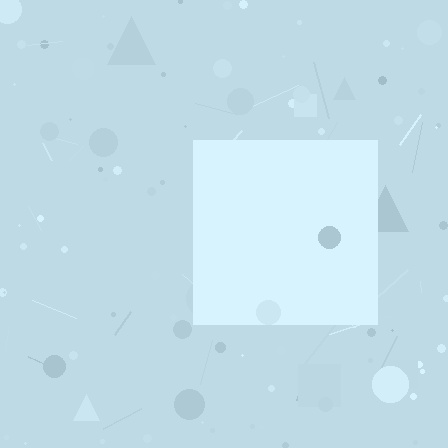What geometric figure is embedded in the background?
A square is embedded in the background.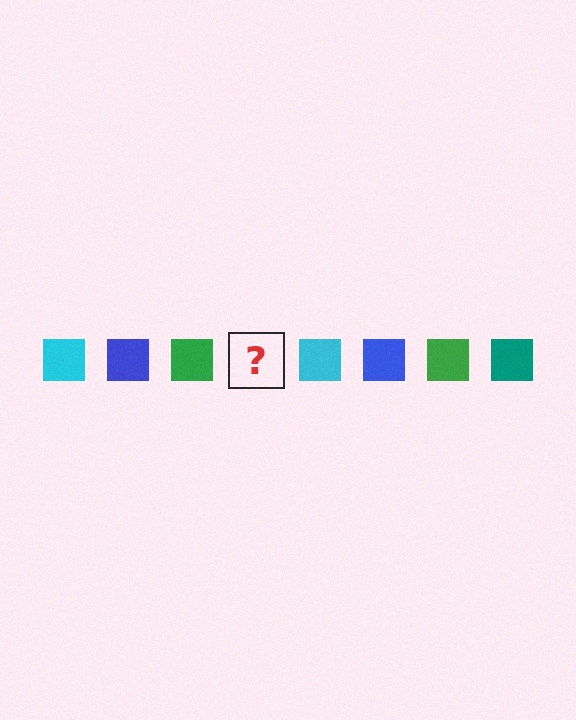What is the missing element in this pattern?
The missing element is a teal square.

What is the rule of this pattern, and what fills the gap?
The rule is that the pattern cycles through cyan, blue, green, teal squares. The gap should be filled with a teal square.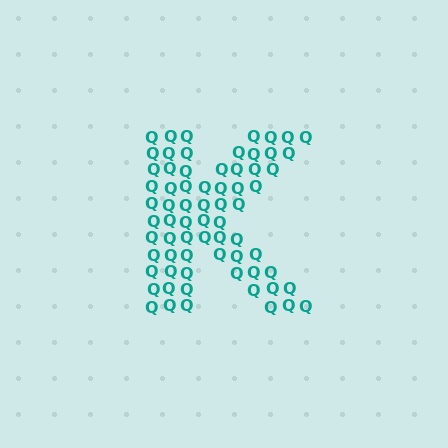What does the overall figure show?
The overall figure shows the letter K.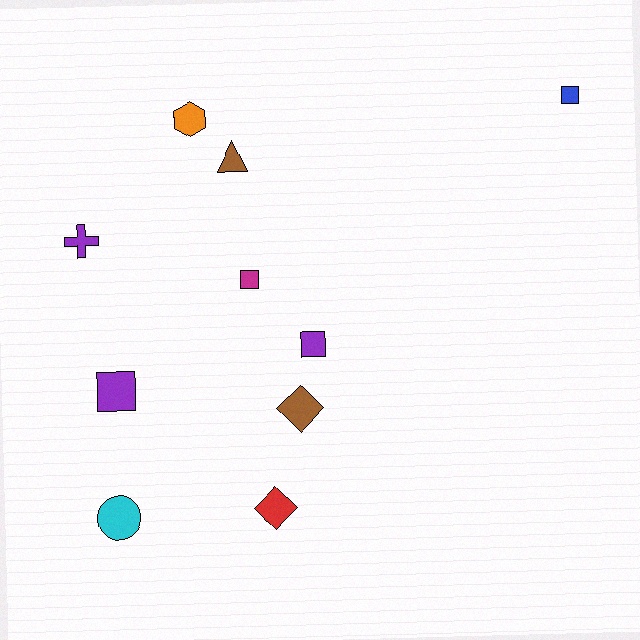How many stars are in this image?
There are no stars.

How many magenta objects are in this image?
There is 1 magenta object.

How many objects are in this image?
There are 10 objects.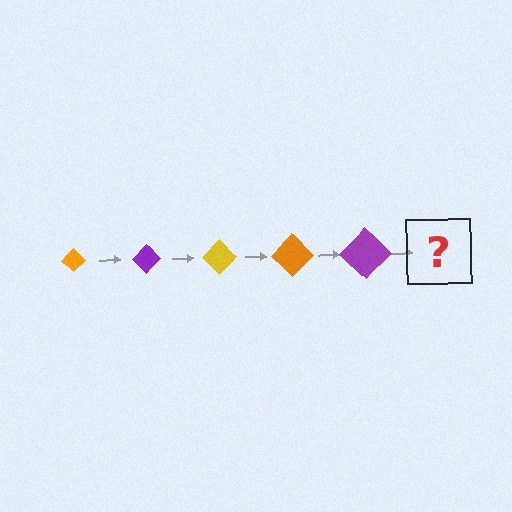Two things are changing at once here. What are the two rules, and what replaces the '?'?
The two rules are that the diamond grows larger each step and the color cycles through orange, purple, and yellow. The '?' should be a yellow diamond, larger than the previous one.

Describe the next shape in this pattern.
It should be a yellow diamond, larger than the previous one.